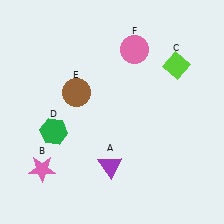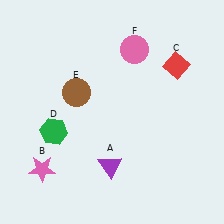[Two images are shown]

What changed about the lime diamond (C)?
In Image 1, C is lime. In Image 2, it changed to red.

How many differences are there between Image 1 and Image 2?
There is 1 difference between the two images.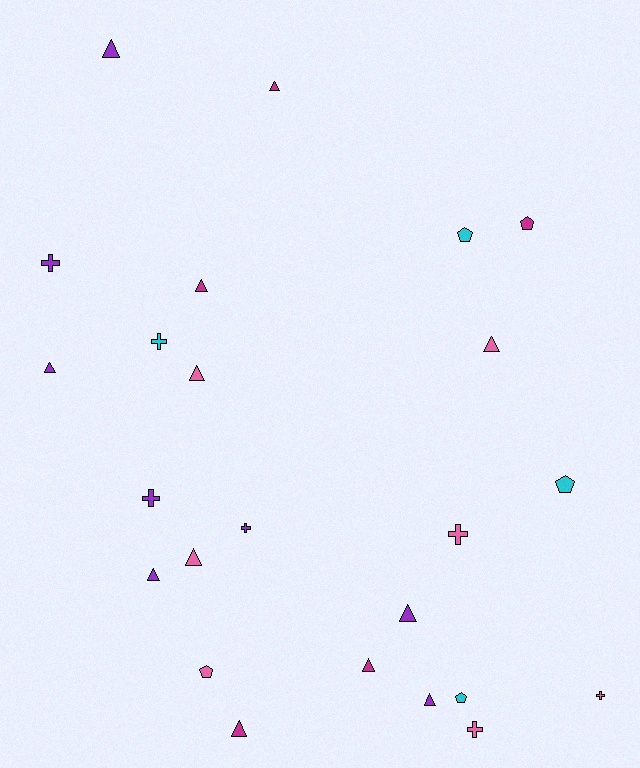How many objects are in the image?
There are 24 objects.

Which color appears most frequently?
Purple, with 8 objects.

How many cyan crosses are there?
There is 1 cyan cross.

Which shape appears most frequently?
Triangle, with 12 objects.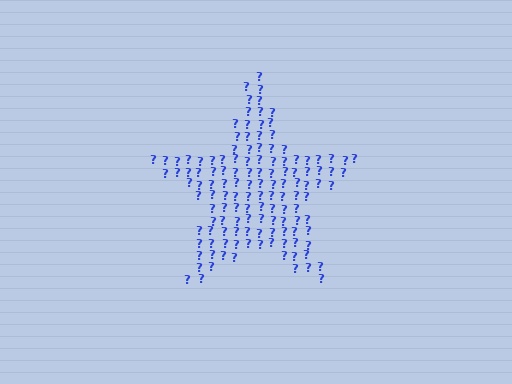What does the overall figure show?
The overall figure shows a star.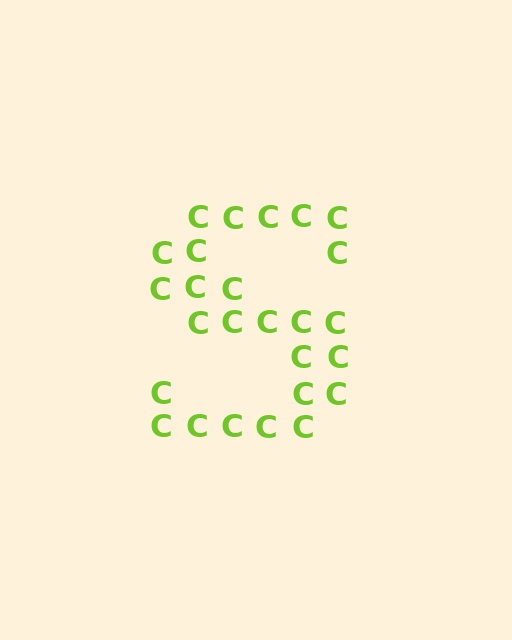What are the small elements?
The small elements are letter C's.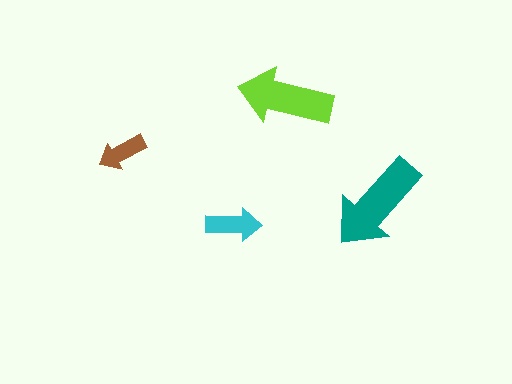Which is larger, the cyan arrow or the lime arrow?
The lime one.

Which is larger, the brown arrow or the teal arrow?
The teal one.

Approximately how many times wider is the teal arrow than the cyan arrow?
About 2 times wider.